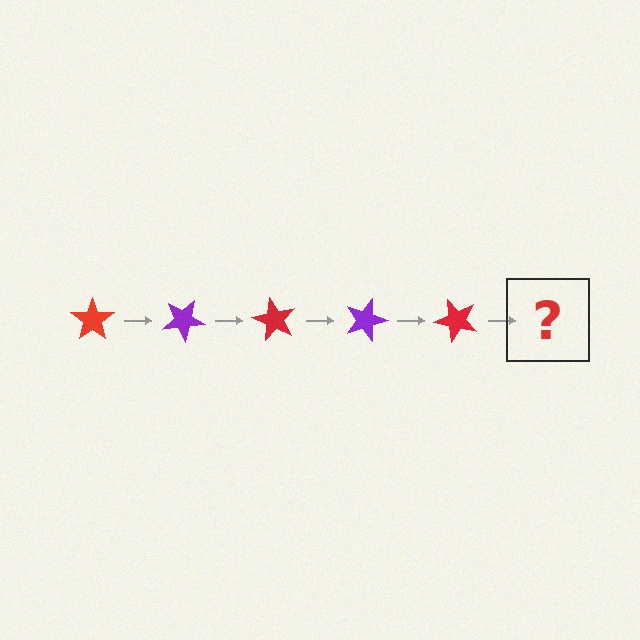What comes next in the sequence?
The next element should be a purple star, rotated 150 degrees from the start.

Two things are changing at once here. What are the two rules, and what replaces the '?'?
The two rules are that it rotates 30 degrees each step and the color cycles through red and purple. The '?' should be a purple star, rotated 150 degrees from the start.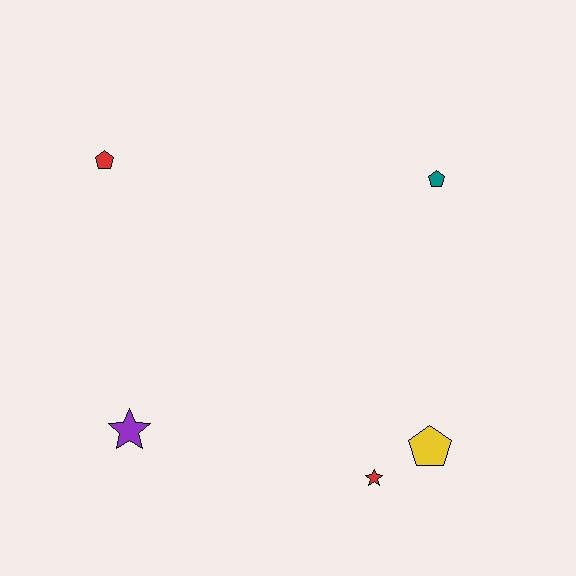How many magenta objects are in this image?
There are no magenta objects.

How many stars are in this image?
There are 2 stars.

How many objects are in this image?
There are 5 objects.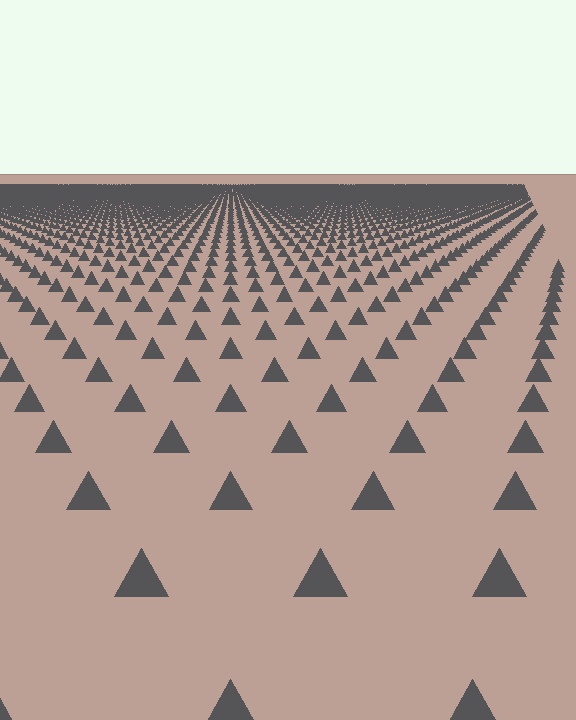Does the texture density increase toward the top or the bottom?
Density increases toward the top.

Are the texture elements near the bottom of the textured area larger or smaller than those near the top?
Larger. Near the bottom, elements are closer to the viewer and appear at a bigger on-screen size.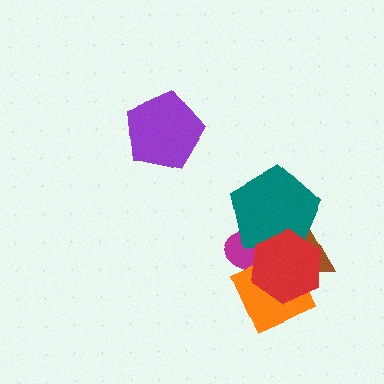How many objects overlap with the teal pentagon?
4 objects overlap with the teal pentagon.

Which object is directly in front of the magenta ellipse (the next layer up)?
The brown triangle is directly in front of the magenta ellipse.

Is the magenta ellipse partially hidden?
Yes, it is partially covered by another shape.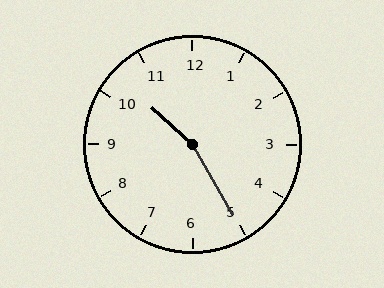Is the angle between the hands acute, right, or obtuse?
It is obtuse.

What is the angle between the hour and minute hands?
Approximately 162 degrees.